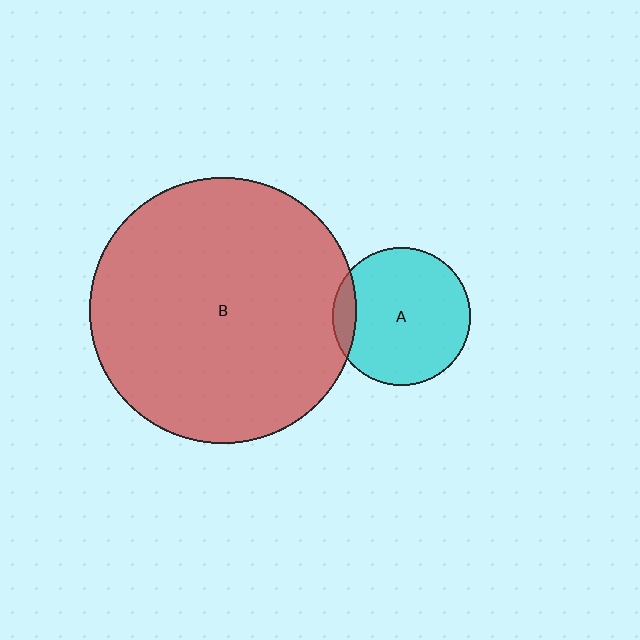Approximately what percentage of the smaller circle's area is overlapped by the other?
Approximately 10%.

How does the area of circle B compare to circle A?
Approximately 3.7 times.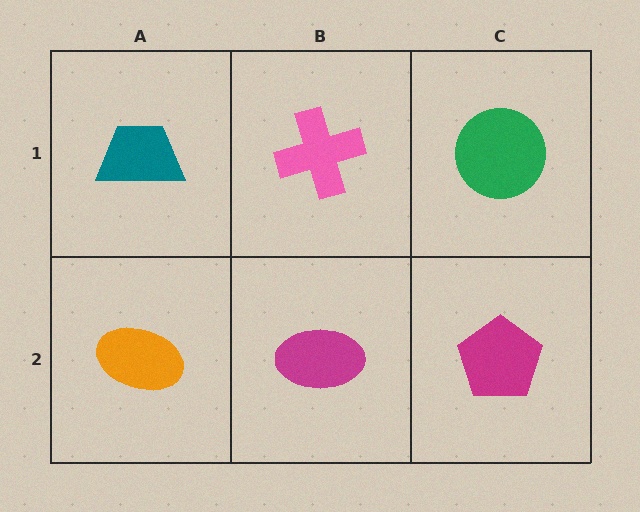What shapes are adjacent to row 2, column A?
A teal trapezoid (row 1, column A), a magenta ellipse (row 2, column B).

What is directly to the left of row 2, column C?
A magenta ellipse.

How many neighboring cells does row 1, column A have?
2.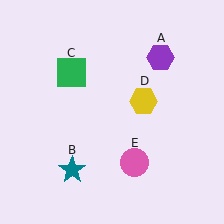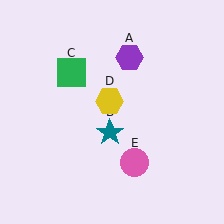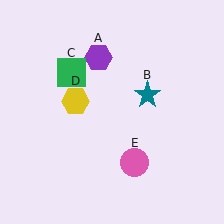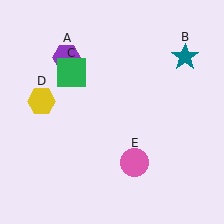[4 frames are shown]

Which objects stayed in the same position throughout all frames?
Green square (object C) and pink circle (object E) remained stationary.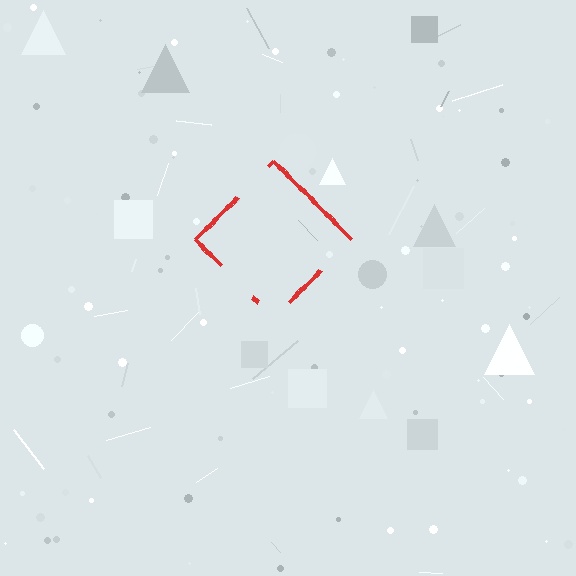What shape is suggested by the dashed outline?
The dashed outline suggests a diamond.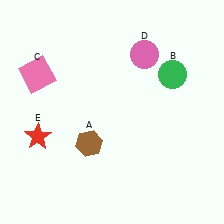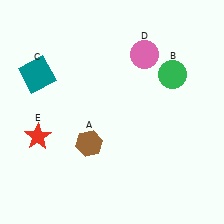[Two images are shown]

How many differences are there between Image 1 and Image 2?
There is 1 difference between the two images.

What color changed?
The square (C) changed from pink in Image 1 to teal in Image 2.